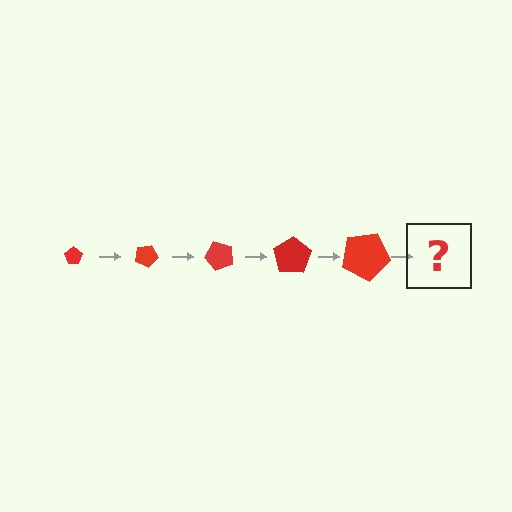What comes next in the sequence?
The next element should be a pentagon, larger than the previous one and rotated 125 degrees from the start.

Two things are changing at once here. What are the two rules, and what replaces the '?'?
The two rules are that the pentagon grows larger each step and it rotates 25 degrees each step. The '?' should be a pentagon, larger than the previous one and rotated 125 degrees from the start.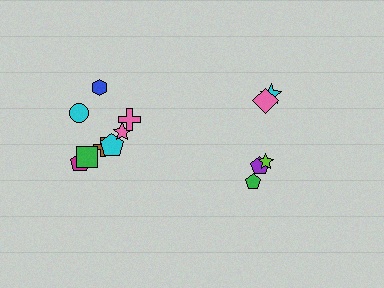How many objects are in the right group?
There are 5 objects.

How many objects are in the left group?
There are 8 objects.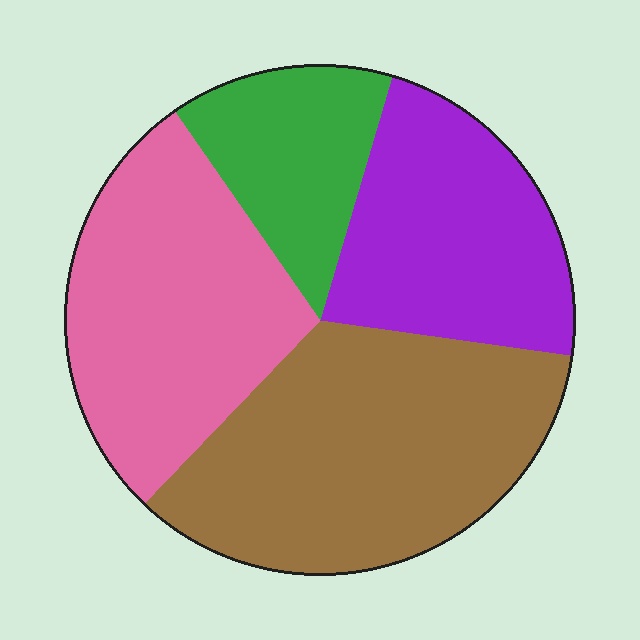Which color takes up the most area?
Brown, at roughly 35%.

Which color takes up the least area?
Green, at roughly 15%.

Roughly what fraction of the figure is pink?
Pink covers about 30% of the figure.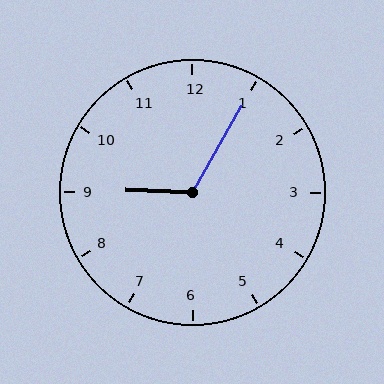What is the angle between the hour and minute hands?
Approximately 118 degrees.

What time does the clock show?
9:05.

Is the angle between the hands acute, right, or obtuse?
It is obtuse.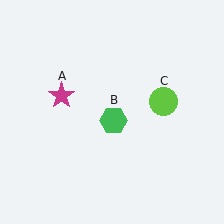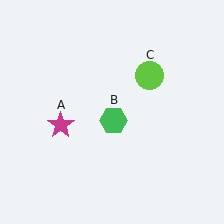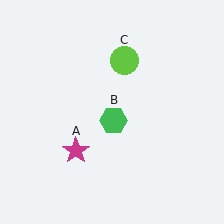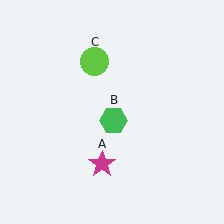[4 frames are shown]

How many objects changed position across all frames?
2 objects changed position: magenta star (object A), lime circle (object C).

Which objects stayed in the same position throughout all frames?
Green hexagon (object B) remained stationary.